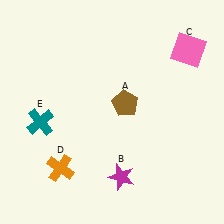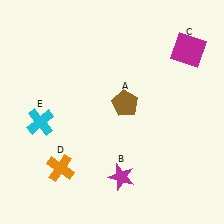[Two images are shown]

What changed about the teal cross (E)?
In Image 1, E is teal. In Image 2, it changed to cyan.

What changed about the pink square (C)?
In Image 1, C is pink. In Image 2, it changed to magenta.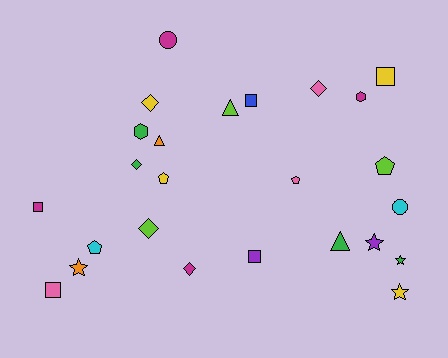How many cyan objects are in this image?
There are 2 cyan objects.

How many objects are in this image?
There are 25 objects.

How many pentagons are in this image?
There are 4 pentagons.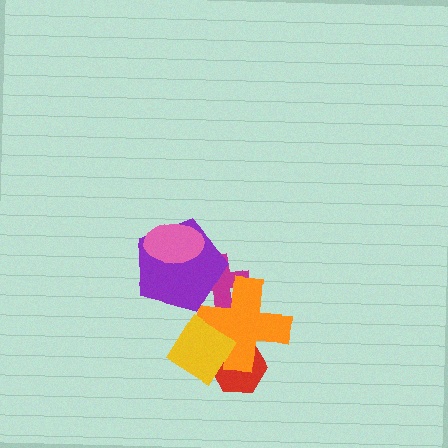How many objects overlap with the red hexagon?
2 objects overlap with the red hexagon.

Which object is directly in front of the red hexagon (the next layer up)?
The orange cross is directly in front of the red hexagon.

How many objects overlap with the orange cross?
3 objects overlap with the orange cross.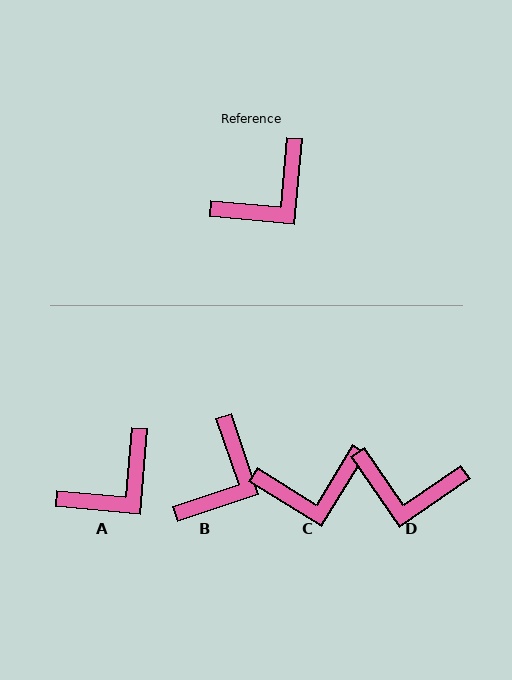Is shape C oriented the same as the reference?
No, it is off by about 26 degrees.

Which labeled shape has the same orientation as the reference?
A.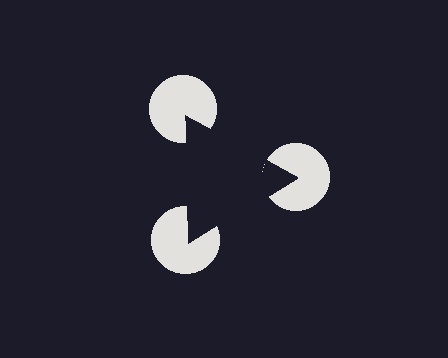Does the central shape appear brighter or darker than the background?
It typically appears slightly darker than the background, even though no actual brightness change is drawn.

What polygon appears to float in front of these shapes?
An illusory triangle — its edges are inferred from the aligned wedge cuts in the pac-man discs, not physically drawn.